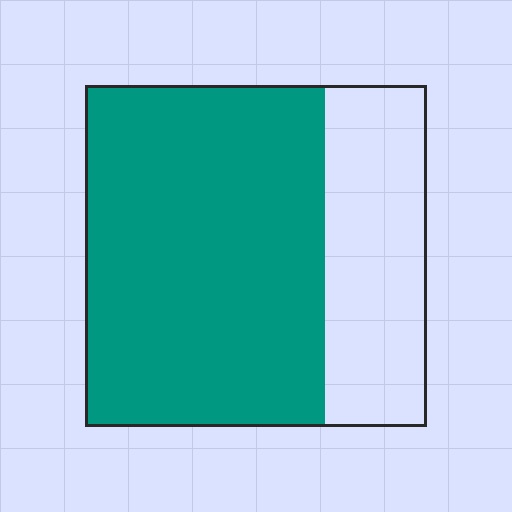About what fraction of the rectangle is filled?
About two thirds (2/3).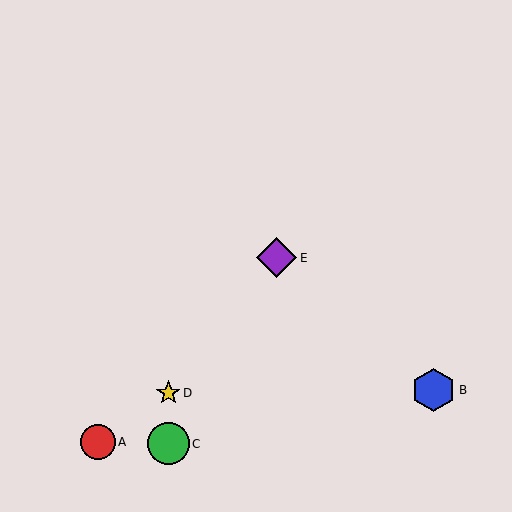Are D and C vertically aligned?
Yes, both are at x≈168.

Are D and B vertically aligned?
No, D is at x≈168 and B is at x≈434.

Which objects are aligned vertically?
Objects C, D are aligned vertically.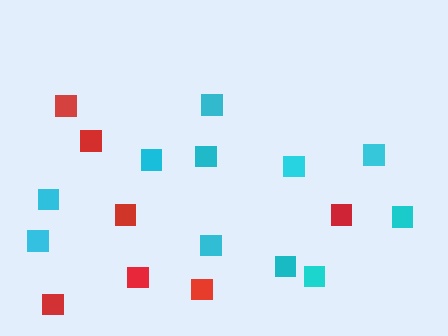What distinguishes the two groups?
There are 2 groups: one group of red squares (7) and one group of cyan squares (11).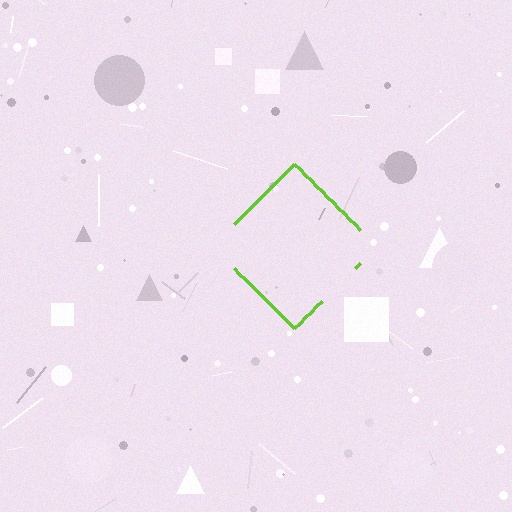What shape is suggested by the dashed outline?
The dashed outline suggests a diamond.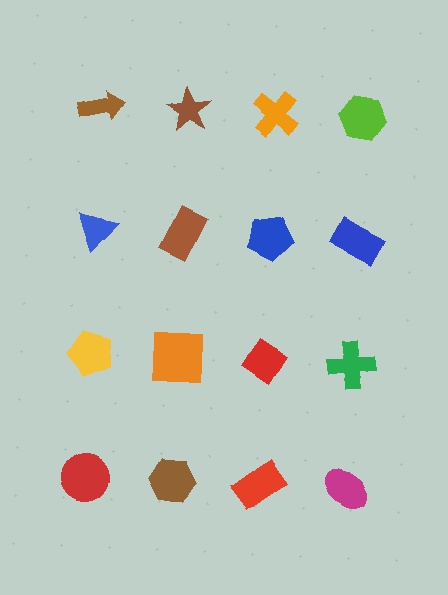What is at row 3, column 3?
A red diamond.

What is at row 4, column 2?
A brown hexagon.